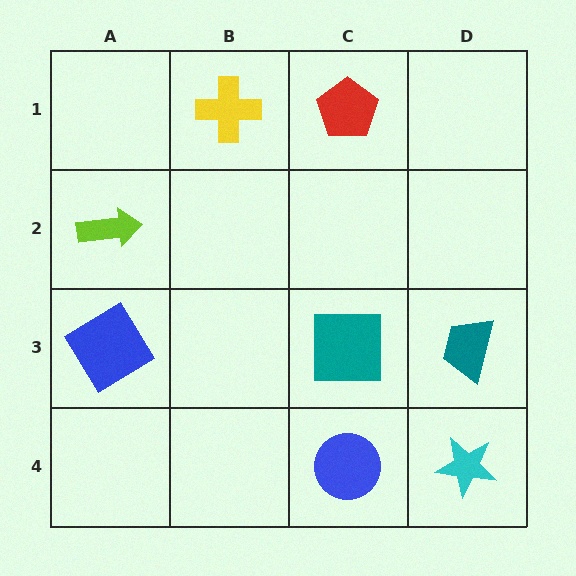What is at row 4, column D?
A cyan star.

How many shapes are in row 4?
2 shapes.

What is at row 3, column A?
A blue diamond.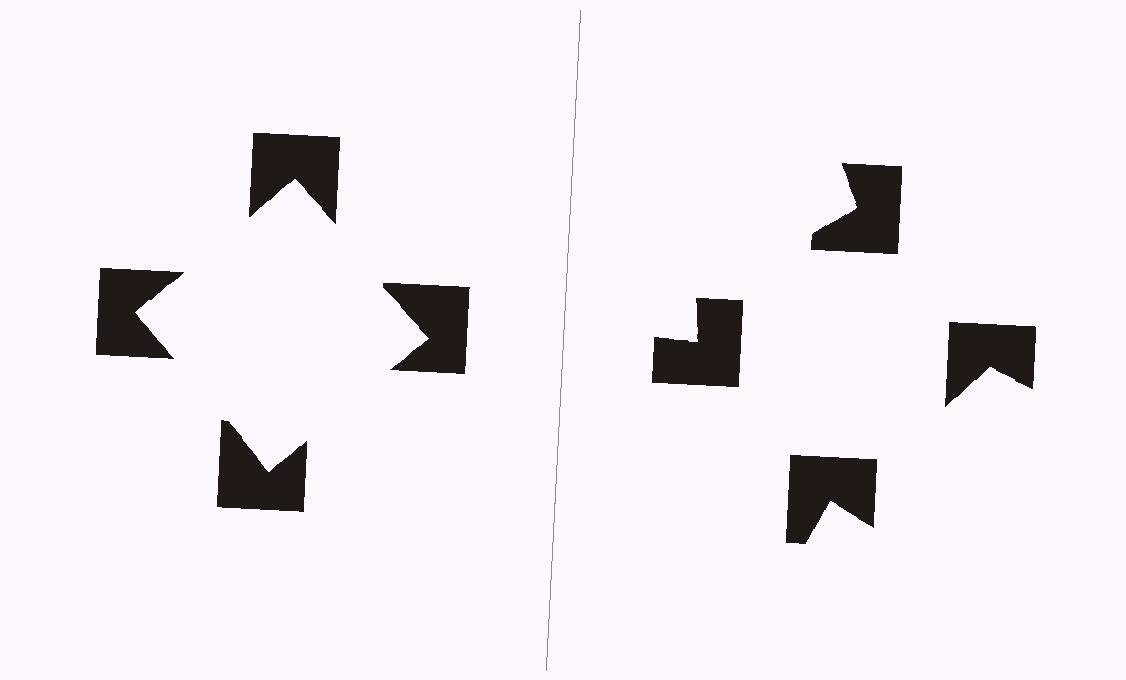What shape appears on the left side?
An illusory square.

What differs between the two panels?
The notched squares are positioned identically on both sides; only the wedge orientations differ. On the left they align to a square; on the right they are misaligned.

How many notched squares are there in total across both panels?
8 — 4 on each side.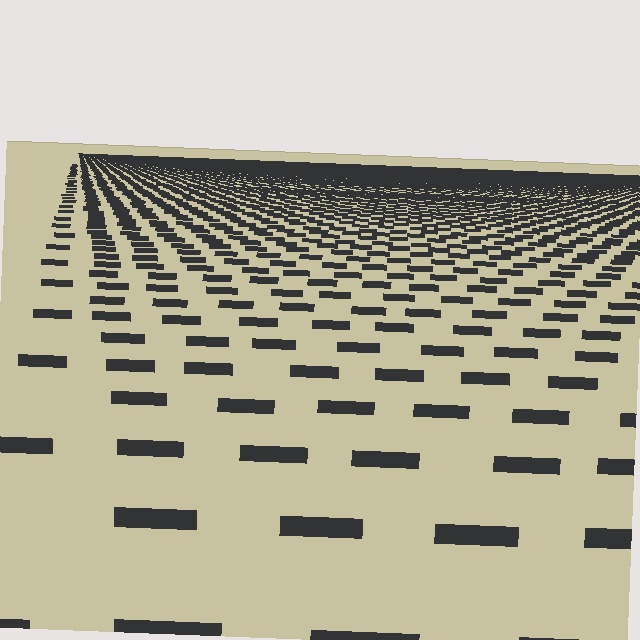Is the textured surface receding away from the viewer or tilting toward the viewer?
The surface is receding away from the viewer. Texture elements get smaller and denser toward the top.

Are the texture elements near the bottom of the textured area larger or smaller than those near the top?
Larger. Near the bottom, elements are closer to the viewer and appear at a bigger on-screen size.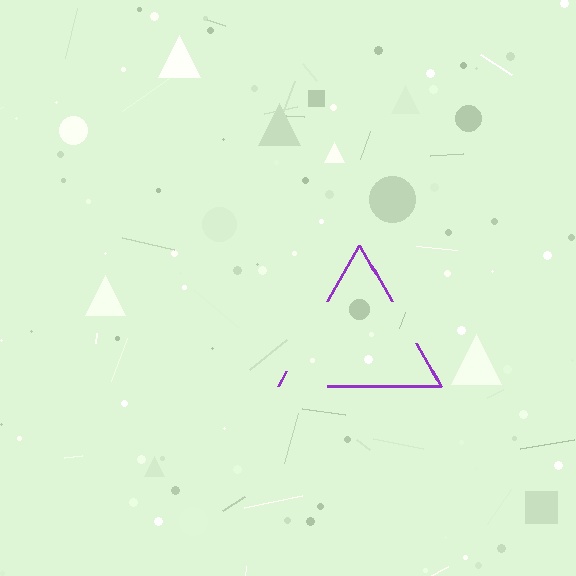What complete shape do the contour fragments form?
The contour fragments form a triangle.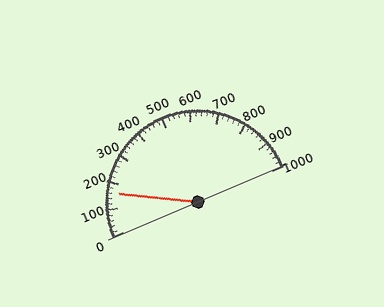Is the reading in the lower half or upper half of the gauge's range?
The reading is in the lower half of the range (0 to 1000).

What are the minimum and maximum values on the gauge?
The gauge ranges from 0 to 1000.